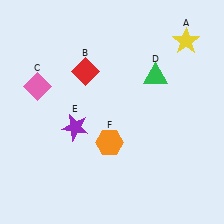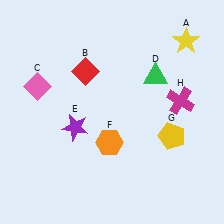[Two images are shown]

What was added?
A yellow pentagon (G), a magenta cross (H) were added in Image 2.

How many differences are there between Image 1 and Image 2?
There are 2 differences between the two images.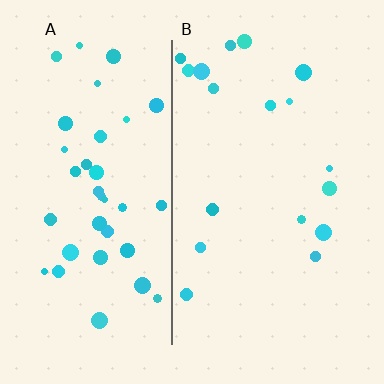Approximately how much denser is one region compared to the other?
Approximately 2.2× — region A over region B.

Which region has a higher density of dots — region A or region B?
A (the left).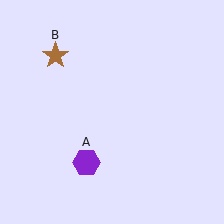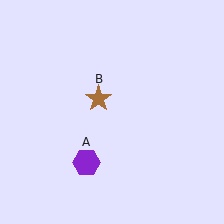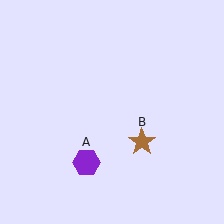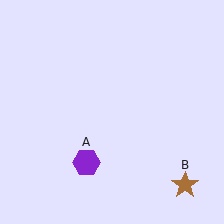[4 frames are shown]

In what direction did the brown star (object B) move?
The brown star (object B) moved down and to the right.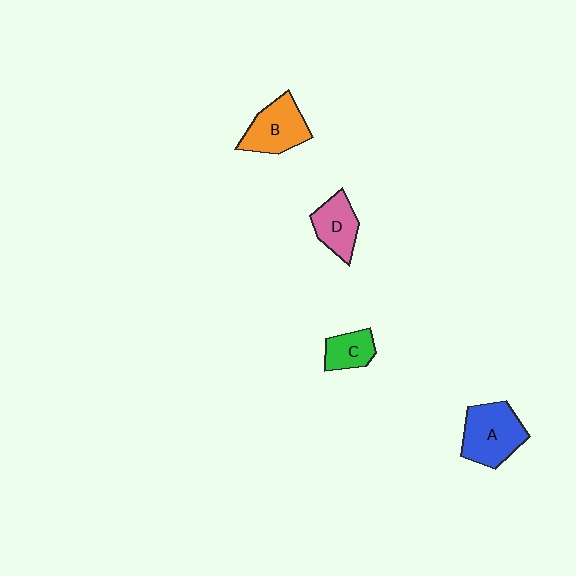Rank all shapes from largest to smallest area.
From largest to smallest: A (blue), B (orange), D (pink), C (green).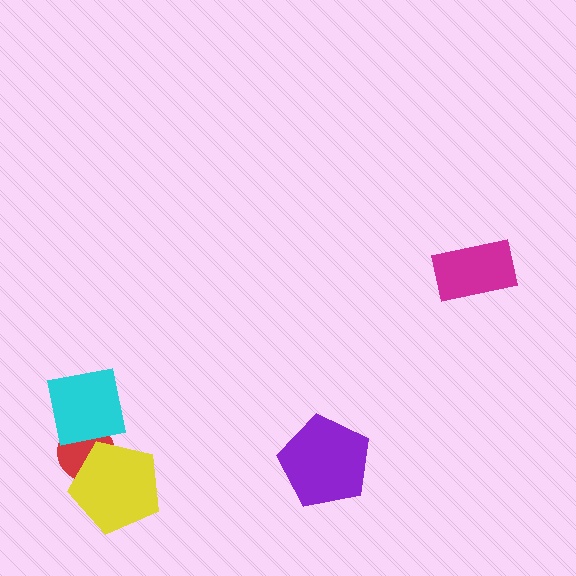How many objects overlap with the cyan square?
2 objects overlap with the cyan square.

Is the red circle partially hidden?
Yes, it is partially covered by another shape.